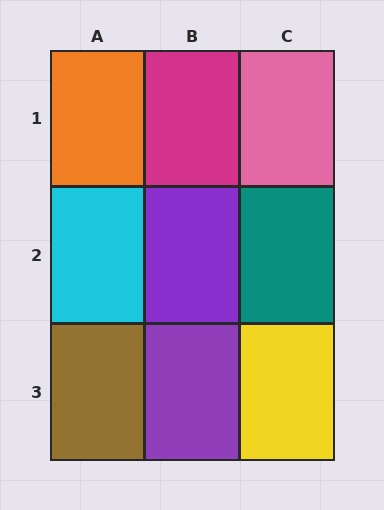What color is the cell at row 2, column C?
Teal.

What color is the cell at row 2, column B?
Purple.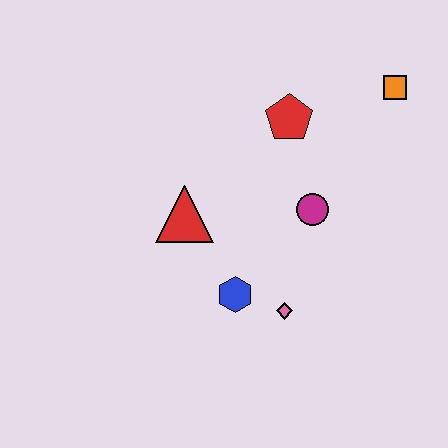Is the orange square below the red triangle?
No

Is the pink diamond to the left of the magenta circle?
Yes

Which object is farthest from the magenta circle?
The orange square is farthest from the magenta circle.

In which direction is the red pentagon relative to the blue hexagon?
The red pentagon is above the blue hexagon.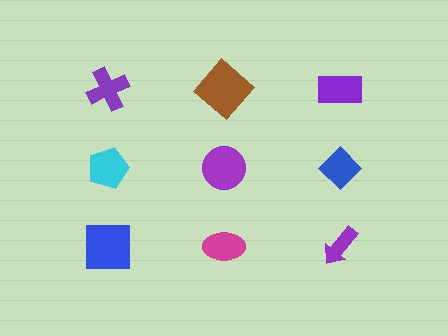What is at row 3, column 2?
A magenta ellipse.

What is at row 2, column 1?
A cyan pentagon.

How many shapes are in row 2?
3 shapes.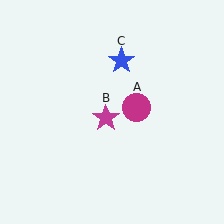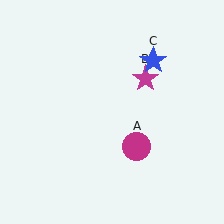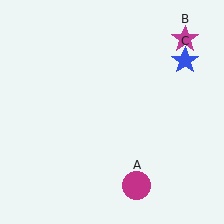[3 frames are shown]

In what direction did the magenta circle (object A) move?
The magenta circle (object A) moved down.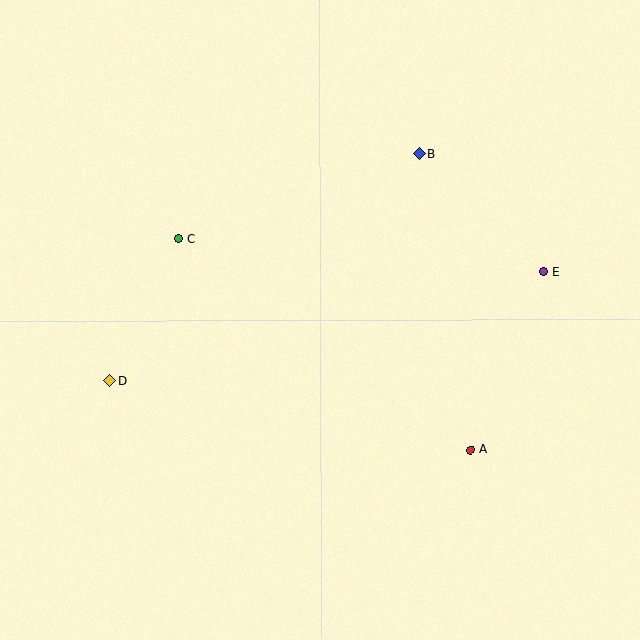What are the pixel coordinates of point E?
Point E is at (543, 272).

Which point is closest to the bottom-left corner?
Point D is closest to the bottom-left corner.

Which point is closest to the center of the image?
Point C at (178, 239) is closest to the center.